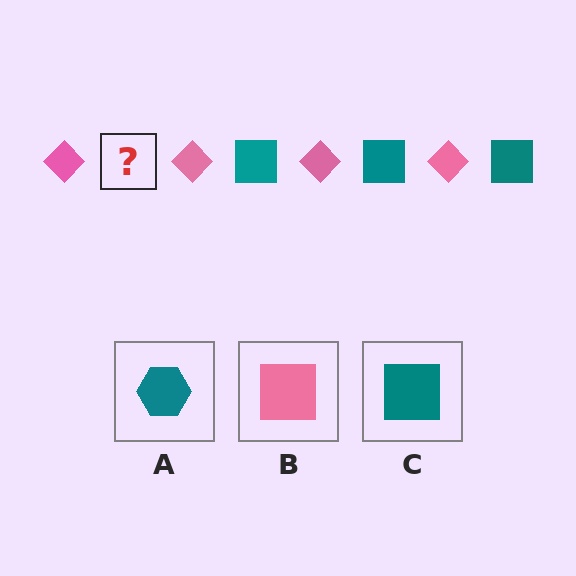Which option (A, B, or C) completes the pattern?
C.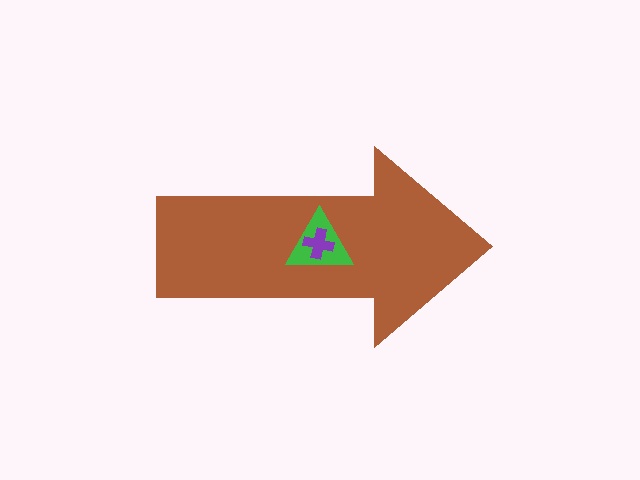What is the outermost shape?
The brown arrow.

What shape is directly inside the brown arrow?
The green triangle.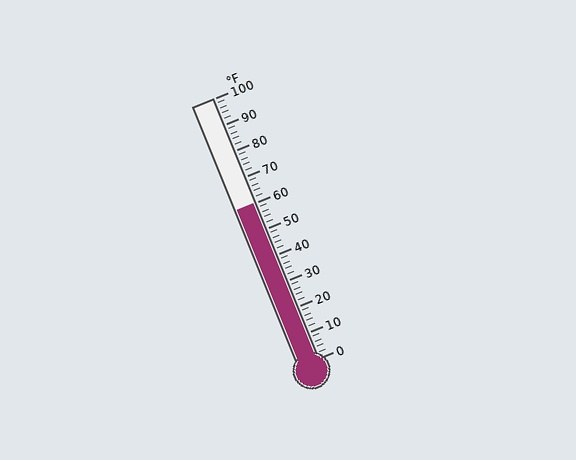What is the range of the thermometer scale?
The thermometer scale ranges from 0°F to 100°F.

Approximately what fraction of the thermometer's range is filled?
The thermometer is filled to approximately 60% of its range.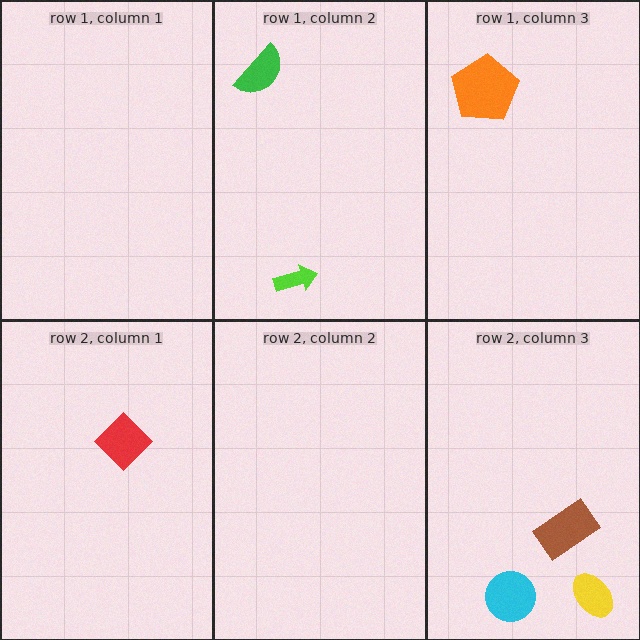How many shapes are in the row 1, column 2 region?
2.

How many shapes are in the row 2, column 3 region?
3.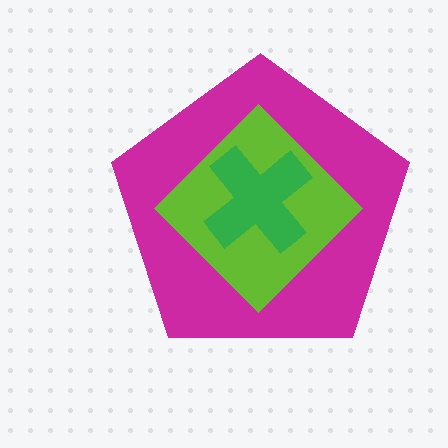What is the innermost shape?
The green cross.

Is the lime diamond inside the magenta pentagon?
Yes.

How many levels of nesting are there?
3.